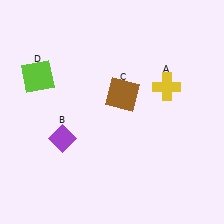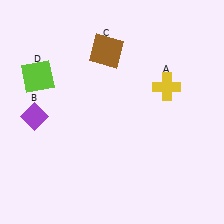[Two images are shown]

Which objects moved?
The objects that moved are: the purple diamond (B), the brown square (C).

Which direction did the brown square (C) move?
The brown square (C) moved up.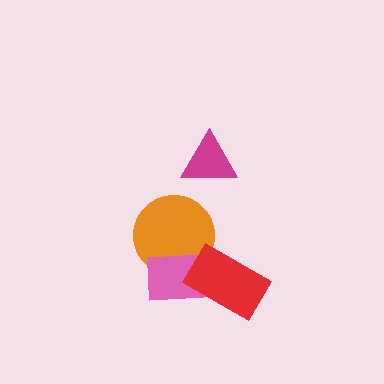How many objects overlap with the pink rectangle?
2 objects overlap with the pink rectangle.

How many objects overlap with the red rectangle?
1 object overlaps with the red rectangle.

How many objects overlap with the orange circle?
1 object overlaps with the orange circle.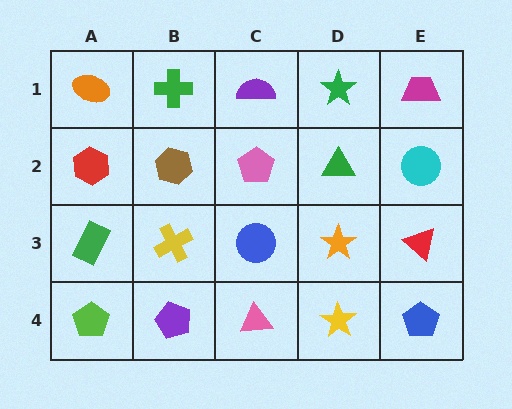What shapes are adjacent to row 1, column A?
A red hexagon (row 2, column A), a green cross (row 1, column B).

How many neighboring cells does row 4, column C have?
3.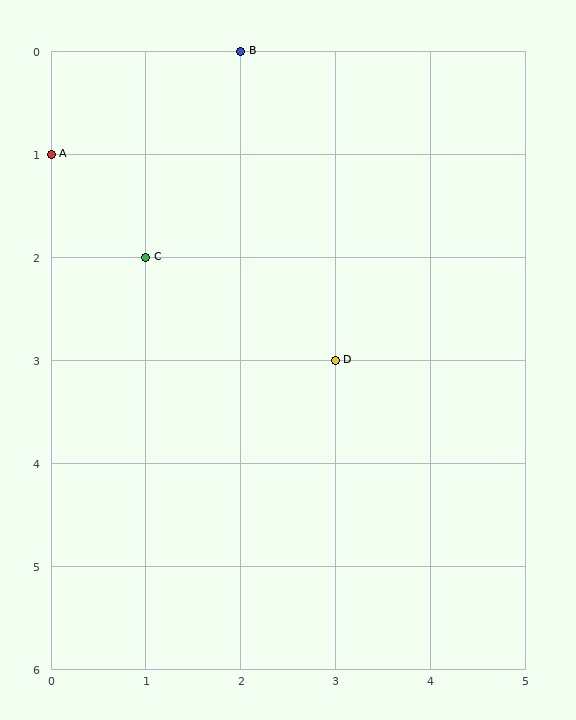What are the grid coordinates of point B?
Point B is at grid coordinates (2, 0).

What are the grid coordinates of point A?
Point A is at grid coordinates (0, 1).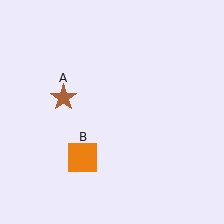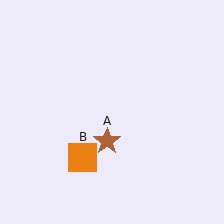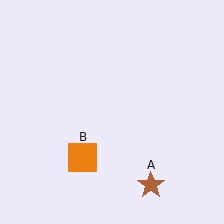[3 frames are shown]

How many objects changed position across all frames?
1 object changed position: brown star (object A).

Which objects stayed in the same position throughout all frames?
Orange square (object B) remained stationary.